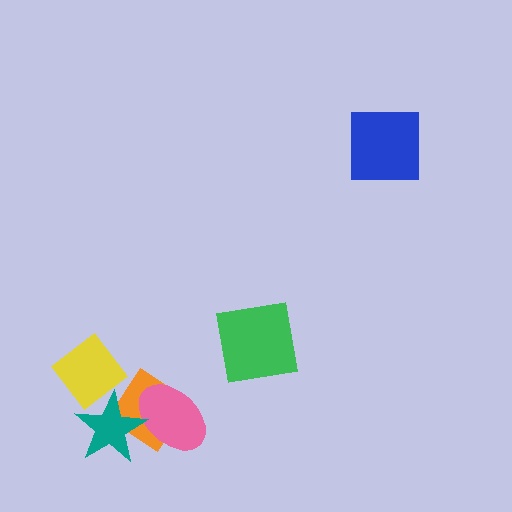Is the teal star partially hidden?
Yes, it is partially covered by another shape.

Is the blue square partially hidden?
No, no other shape covers it.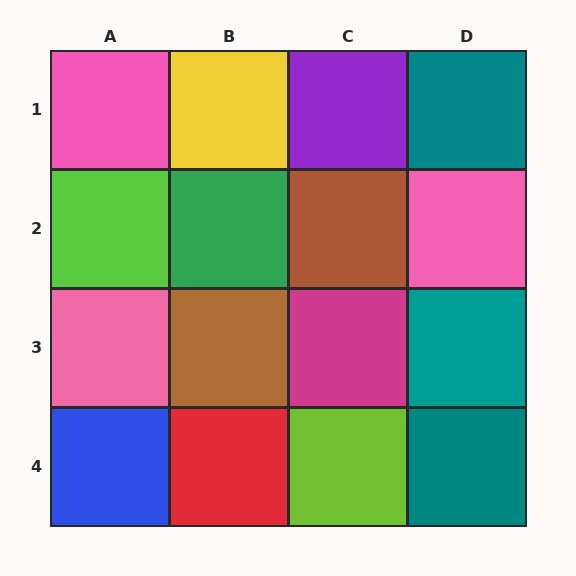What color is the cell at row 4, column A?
Blue.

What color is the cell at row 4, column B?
Red.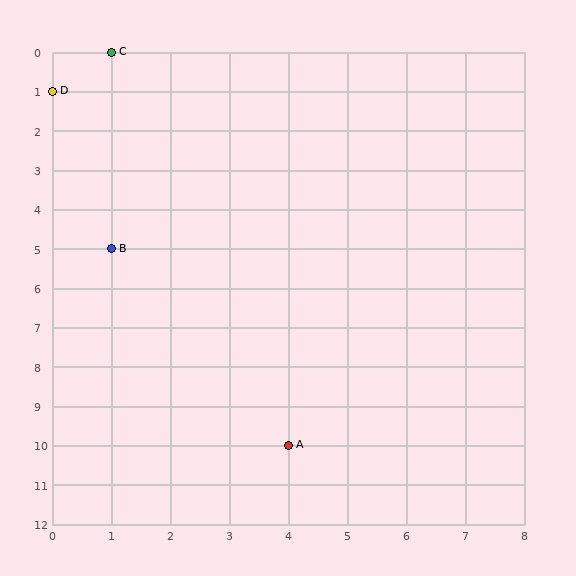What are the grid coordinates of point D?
Point D is at grid coordinates (0, 1).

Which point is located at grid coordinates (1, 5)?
Point B is at (1, 5).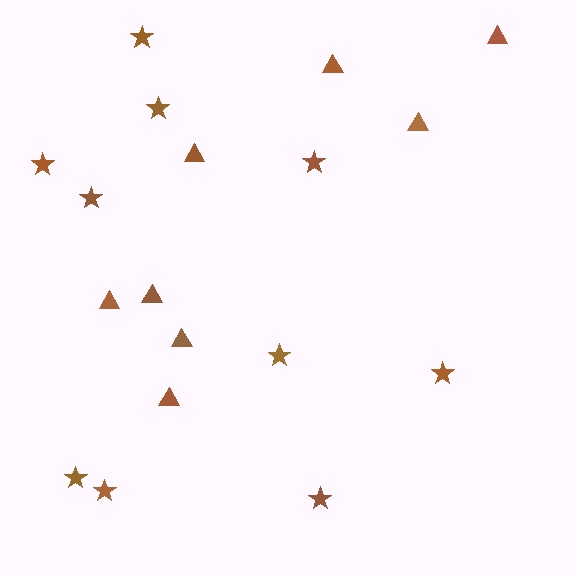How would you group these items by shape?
There are 2 groups: one group of triangles (8) and one group of stars (10).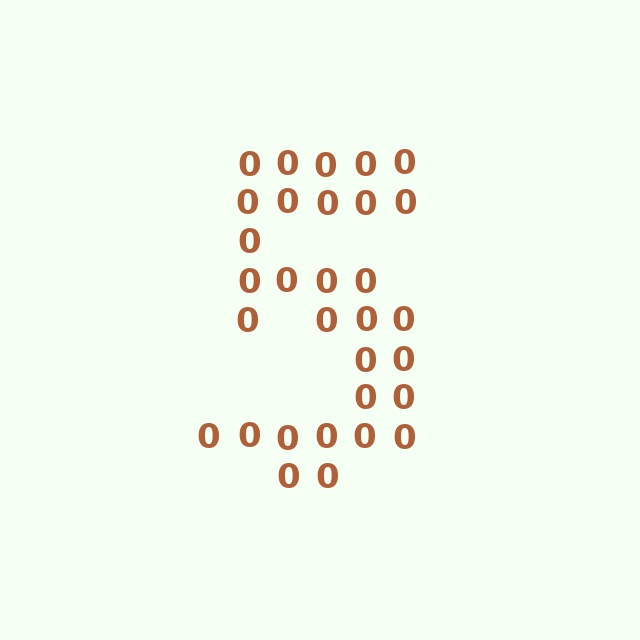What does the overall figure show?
The overall figure shows the digit 5.